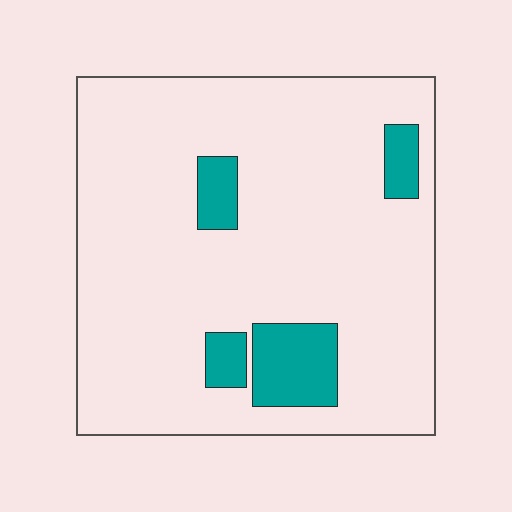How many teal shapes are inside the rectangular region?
4.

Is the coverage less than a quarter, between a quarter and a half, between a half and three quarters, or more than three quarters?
Less than a quarter.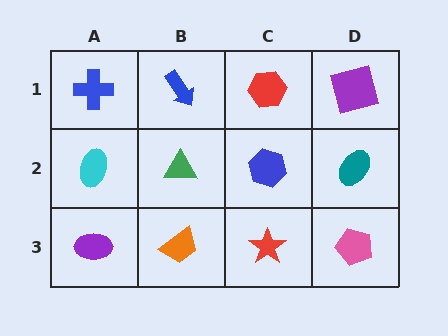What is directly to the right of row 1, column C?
A purple square.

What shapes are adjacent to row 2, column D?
A purple square (row 1, column D), a pink pentagon (row 3, column D), a blue hexagon (row 2, column C).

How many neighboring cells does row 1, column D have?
2.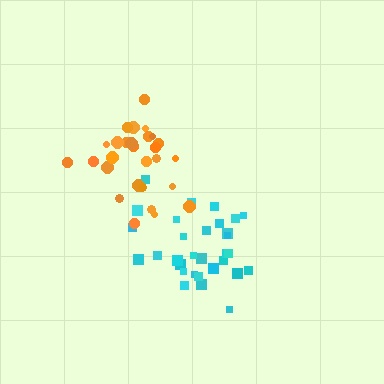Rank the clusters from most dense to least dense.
cyan, orange.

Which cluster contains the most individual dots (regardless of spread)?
Cyan (32).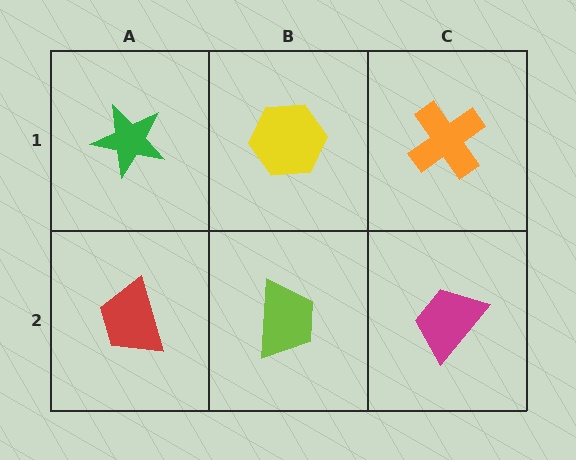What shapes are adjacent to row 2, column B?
A yellow hexagon (row 1, column B), a red trapezoid (row 2, column A), a magenta trapezoid (row 2, column C).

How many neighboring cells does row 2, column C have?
2.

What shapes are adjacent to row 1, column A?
A red trapezoid (row 2, column A), a yellow hexagon (row 1, column B).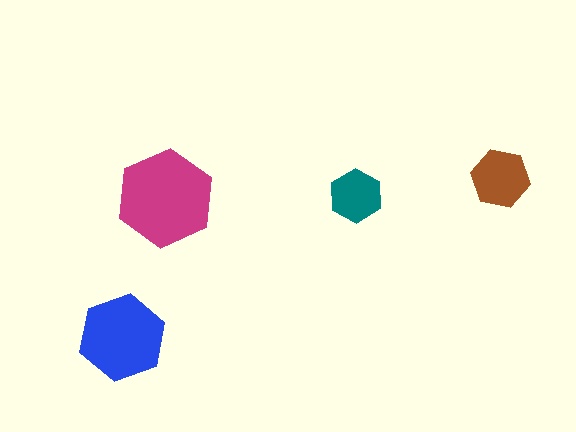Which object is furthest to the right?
The brown hexagon is rightmost.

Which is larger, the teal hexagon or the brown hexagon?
The brown one.